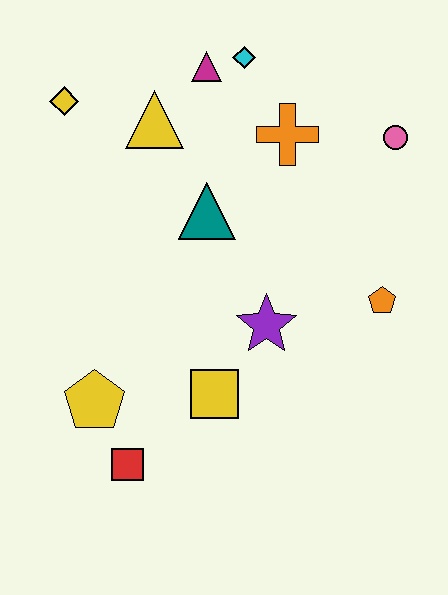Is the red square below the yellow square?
Yes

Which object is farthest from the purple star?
The yellow diamond is farthest from the purple star.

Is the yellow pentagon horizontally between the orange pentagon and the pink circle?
No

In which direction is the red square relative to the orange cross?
The red square is below the orange cross.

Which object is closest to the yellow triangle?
The magenta triangle is closest to the yellow triangle.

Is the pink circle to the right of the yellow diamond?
Yes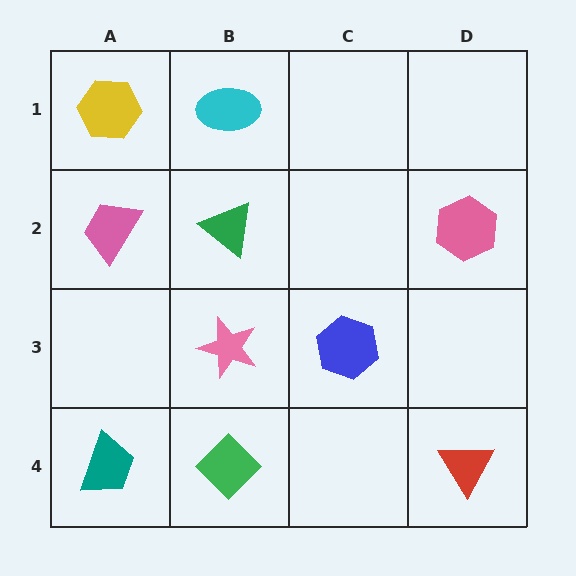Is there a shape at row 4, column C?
No, that cell is empty.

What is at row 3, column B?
A pink star.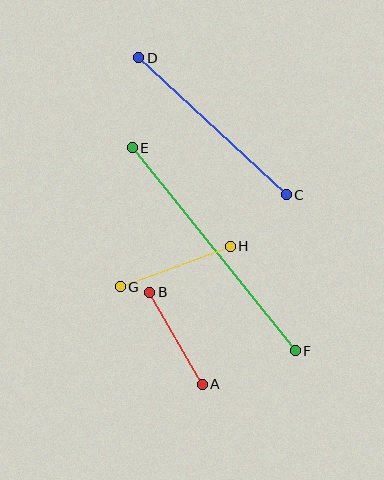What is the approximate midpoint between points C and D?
The midpoint is at approximately (213, 126) pixels.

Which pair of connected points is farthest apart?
Points E and F are farthest apart.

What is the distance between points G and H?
The distance is approximately 117 pixels.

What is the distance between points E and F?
The distance is approximately 260 pixels.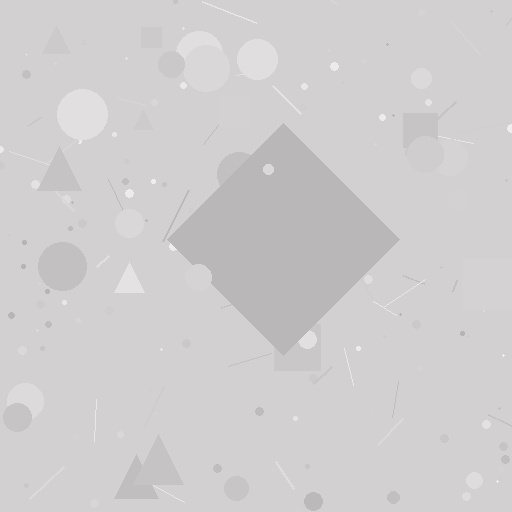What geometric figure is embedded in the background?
A diamond is embedded in the background.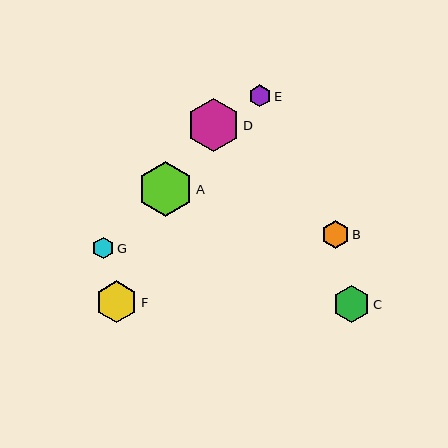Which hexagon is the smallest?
Hexagon G is the smallest with a size of approximately 21 pixels.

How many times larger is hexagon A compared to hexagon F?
Hexagon A is approximately 1.3 times the size of hexagon F.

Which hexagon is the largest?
Hexagon A is the largest with a size of approximately 55 pixels.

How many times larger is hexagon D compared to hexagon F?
Hexagon D is approximately 1.3 times the size of hexagon F.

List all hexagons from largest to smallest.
From largest to smallest: A, D, F, C, B, E, G.